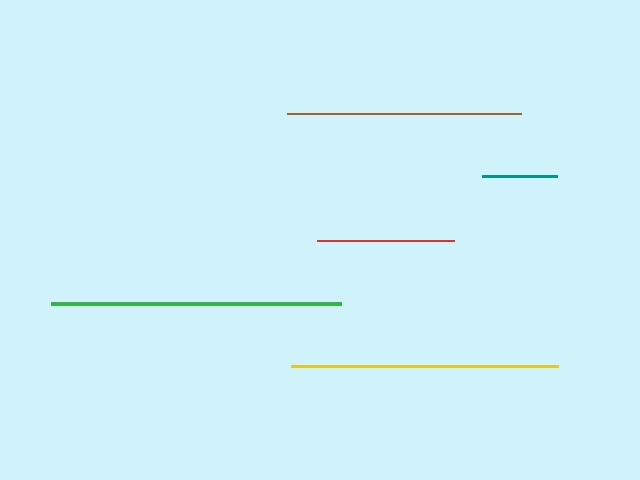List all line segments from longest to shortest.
From longest to shortest: green, yellow, brown, red, teal.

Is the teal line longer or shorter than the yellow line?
The yellow line is longer than the teal line.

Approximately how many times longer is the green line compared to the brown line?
The green line is approximately 1.2 times the length of the brown line.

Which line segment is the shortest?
The teal line is the shortest at approximately 76 pixels.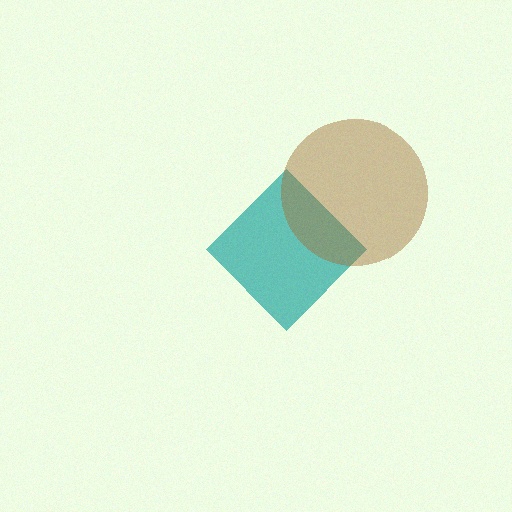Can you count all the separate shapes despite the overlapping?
Yes, there are 2 separate shapes.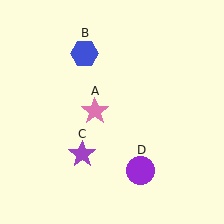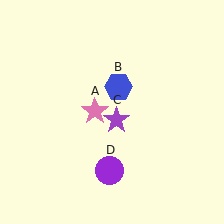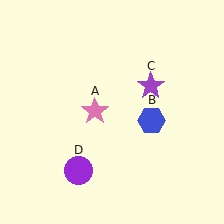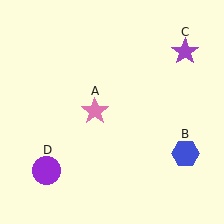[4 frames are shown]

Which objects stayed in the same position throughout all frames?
Pink star (object A) remained stationary.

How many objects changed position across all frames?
3 objects changed position: blue hexagon (object B), purple star (object C), purple circle (object D).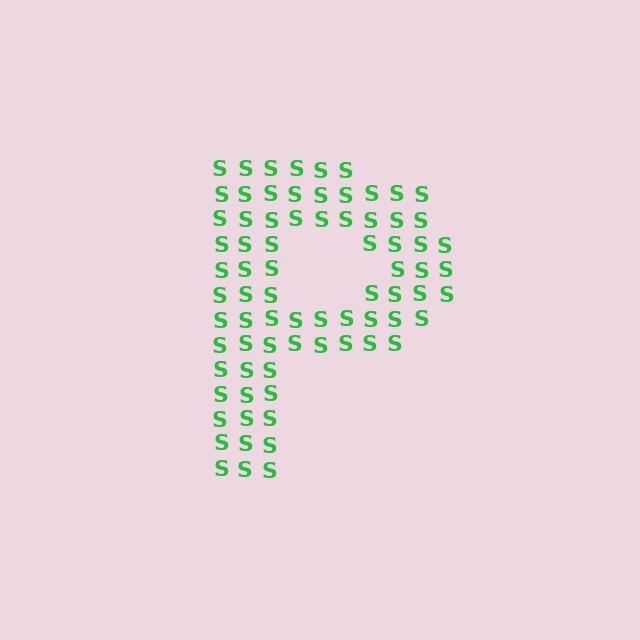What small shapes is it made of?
It is made of small letter S's.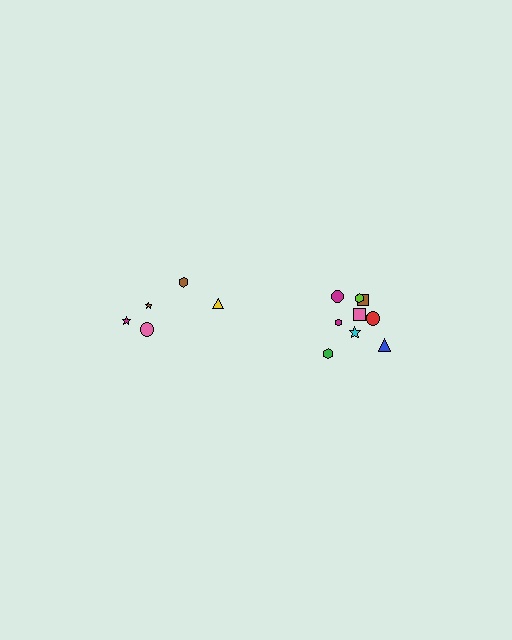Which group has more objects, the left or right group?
The right group.